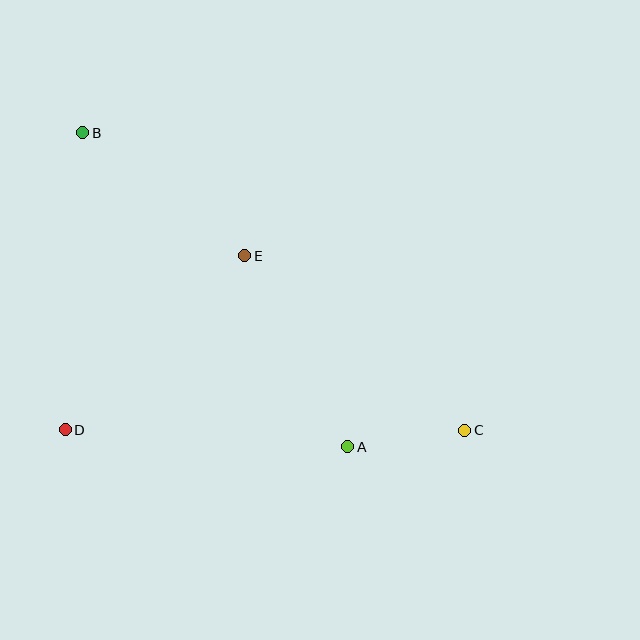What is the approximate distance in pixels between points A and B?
The distance between A and B is approximately 411 pixels.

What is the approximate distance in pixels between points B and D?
The distance between B and D is approximately 298 pixels.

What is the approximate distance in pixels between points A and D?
The distance between A and D is approximately 283 pixels.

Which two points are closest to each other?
Points A and C are closest to each other.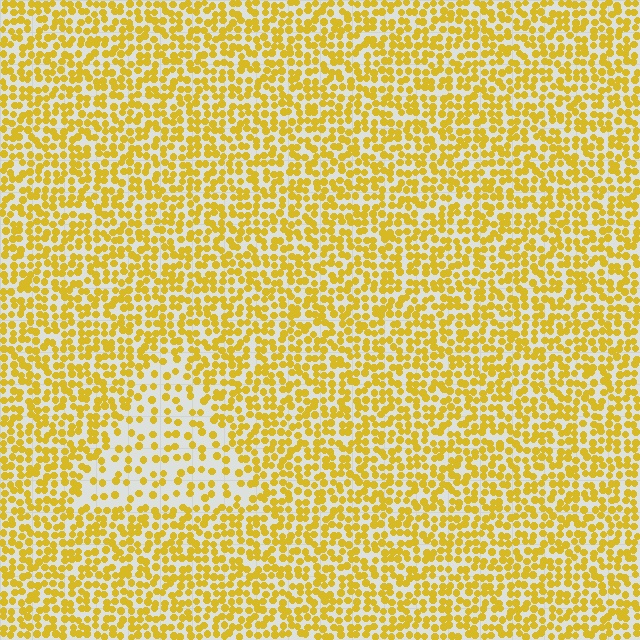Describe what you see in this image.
The image contains small yellow elements arranged at two different densities. A triangle-shaped region is visible where the elements are less densely packed than the surrounding area.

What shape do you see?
I see a triangle.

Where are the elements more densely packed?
The elements are more densely packed outside the triangle boundary.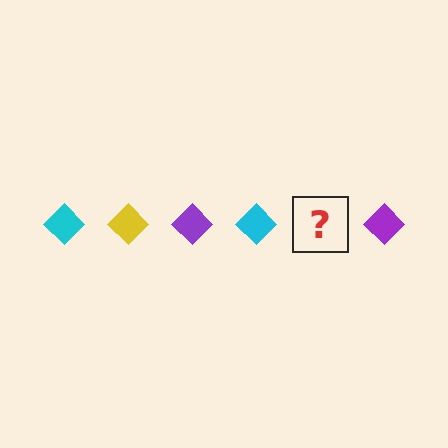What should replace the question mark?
The question mark should be replaced with a yellow diamond.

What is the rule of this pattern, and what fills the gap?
The rule is that the pattern cycles through cyan, yellow, purple diamonds. The gap should be filled with a yellow diamond.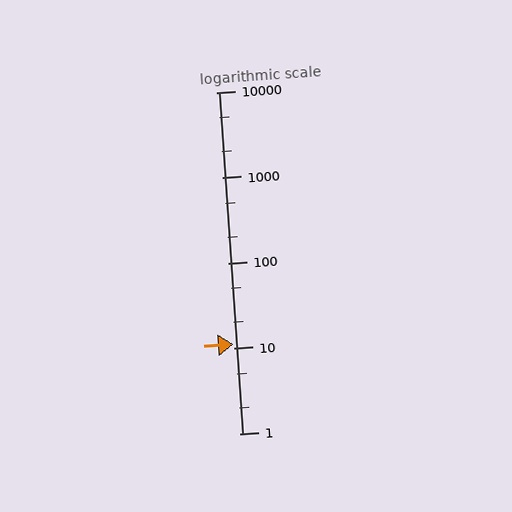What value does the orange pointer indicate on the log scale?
The pointer indicates approximately 11.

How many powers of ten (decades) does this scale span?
The scale spans 4 decades, from 1 to 10000.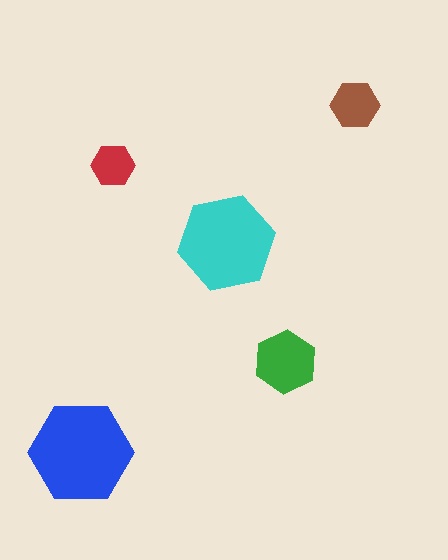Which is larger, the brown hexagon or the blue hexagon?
The blue one.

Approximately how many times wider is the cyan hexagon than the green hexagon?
About 1.5 times wider.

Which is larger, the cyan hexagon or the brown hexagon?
The cyan one.